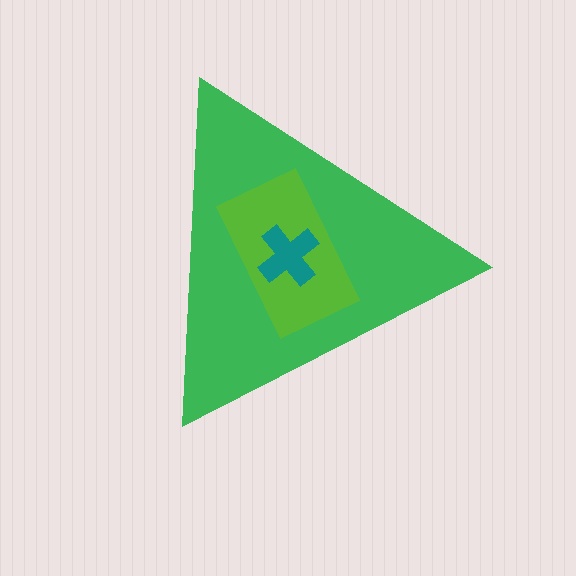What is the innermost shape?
The teal cross.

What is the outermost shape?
The green triangle.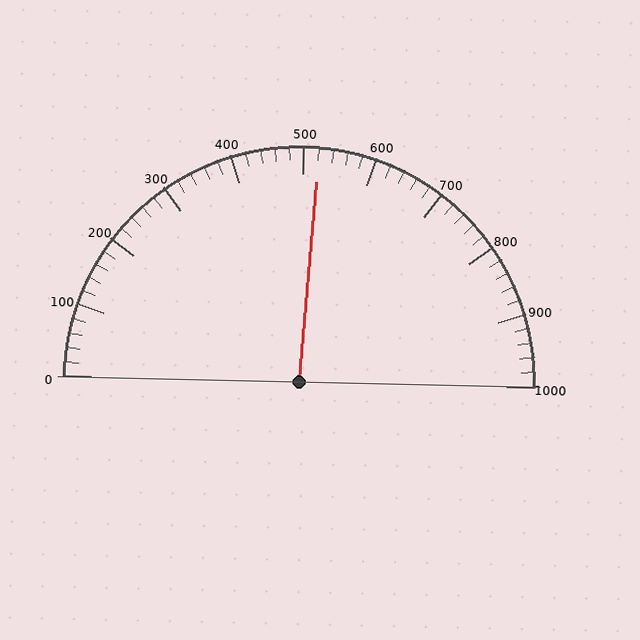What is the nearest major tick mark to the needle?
The nearest major tick mark is 500.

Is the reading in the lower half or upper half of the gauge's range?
The reading is in the upper half of the range (0 to 1000).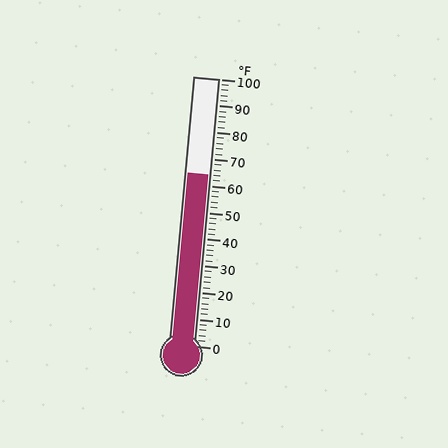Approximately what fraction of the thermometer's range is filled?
The thermometer is filled to approximately 65% of its range.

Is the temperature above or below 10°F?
The temperature is above 10°F.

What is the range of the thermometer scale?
The thermometer scale ranges from 0°F to 100°F.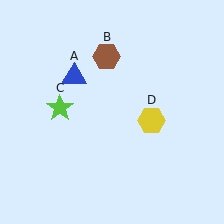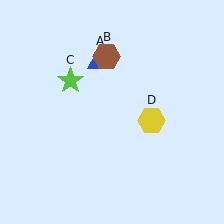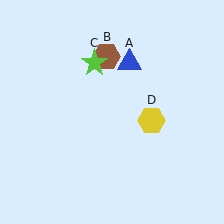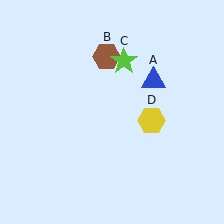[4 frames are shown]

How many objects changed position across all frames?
2 objects changed position: blue triangle (object A), lime star (object C).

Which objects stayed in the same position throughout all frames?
Brown hexagon (object B) and yellow hexagon (object D) remained stationary.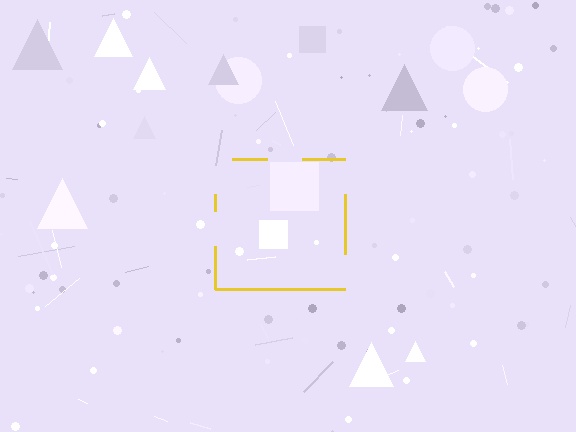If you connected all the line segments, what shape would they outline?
They would outline a square.